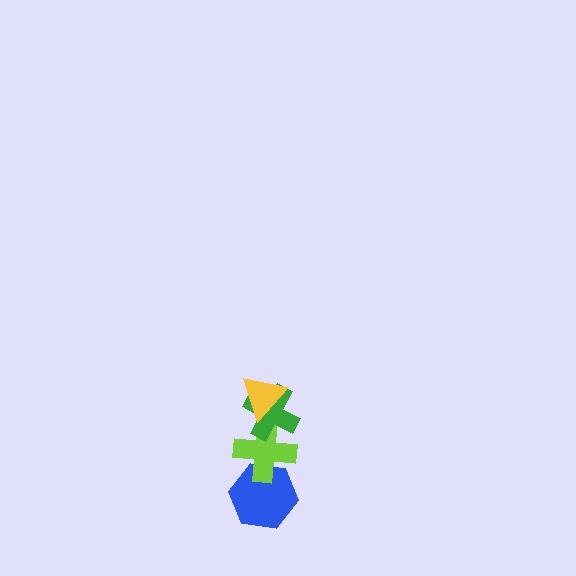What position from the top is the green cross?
The green cross is 2nd from the top.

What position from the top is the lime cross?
The lime cross is 3rd from the top.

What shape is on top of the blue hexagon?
The lime cross is on top of the blue hexagon.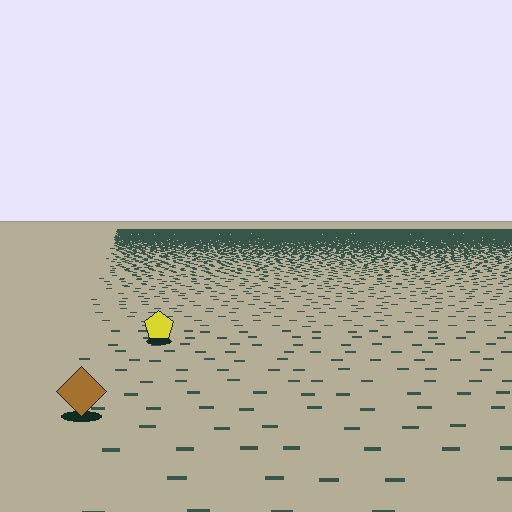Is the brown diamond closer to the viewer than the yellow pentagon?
Yes. The brown diamond is closer — you can tell from the texture gradient: the ground texture is coarser near it.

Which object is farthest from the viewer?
The yellow pentagon is farthest from the viewer. It appears smaller and the ground texture around it is denser.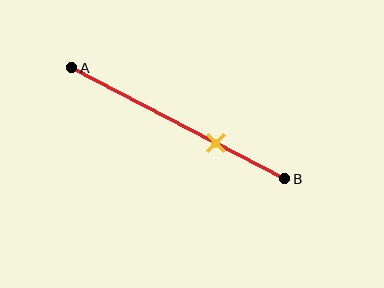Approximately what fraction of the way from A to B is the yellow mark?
The yellow mark is approximately 70% of the way from A to B.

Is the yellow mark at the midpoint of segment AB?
No, the mark is at about 70% from A, not at the 50% midpoint.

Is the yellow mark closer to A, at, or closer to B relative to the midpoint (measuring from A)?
The yellow mark is closer to point B than the midpoint of segment AB.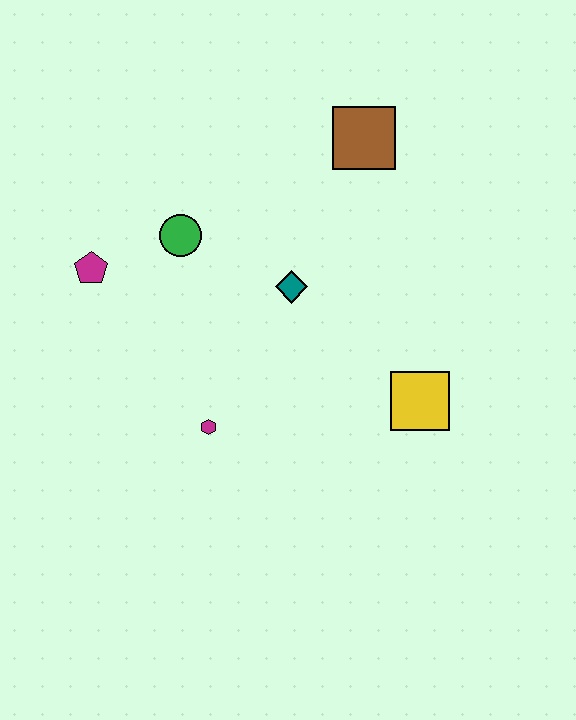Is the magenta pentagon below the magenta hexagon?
No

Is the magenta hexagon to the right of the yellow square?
No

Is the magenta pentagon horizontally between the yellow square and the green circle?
No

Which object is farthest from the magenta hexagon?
The brown square is farthest from the magenta hexagon.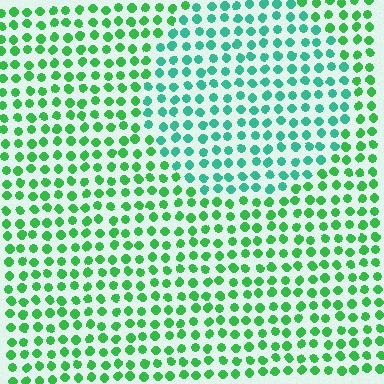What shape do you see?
I see a circle.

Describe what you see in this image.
The image is filled with small green elements in a uniform arrangement. A circle-shaped region is visible where the elements are tinted to a slightly different hue, forming a subtle color boundary.